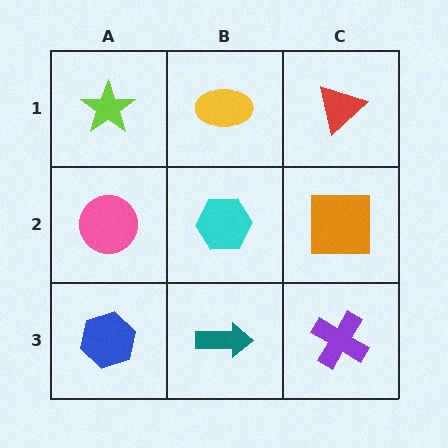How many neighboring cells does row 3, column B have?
3.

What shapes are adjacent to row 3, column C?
An orange square (row 2, column C), a teal arrow (row 3, column B).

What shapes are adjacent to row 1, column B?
A cyan hexagon (row 2, column B), a lime star (row 1, column A), a red triangle (row 1, column C).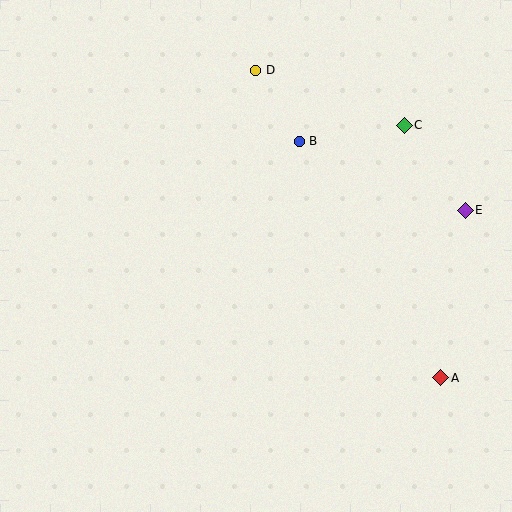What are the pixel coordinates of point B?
Point B is at (299, 141).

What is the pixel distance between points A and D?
The distance between A and D is 359 pixels.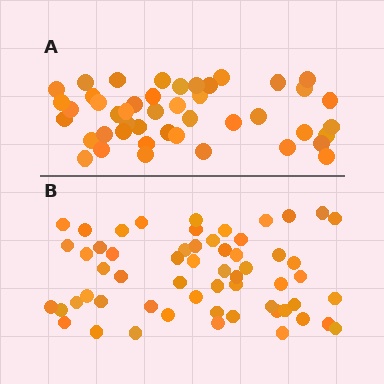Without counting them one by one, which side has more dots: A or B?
Region B (the bottom region) has more dots.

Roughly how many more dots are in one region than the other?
Region B has approximately 15 more dots than region A.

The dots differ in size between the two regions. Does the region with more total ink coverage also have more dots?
No. Region A has more total ink coverage because its dots are larger, but region B actually contains more individual dots. Total area can be misleading — the number of items is what matters here.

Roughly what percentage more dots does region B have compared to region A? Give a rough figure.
About 30% more.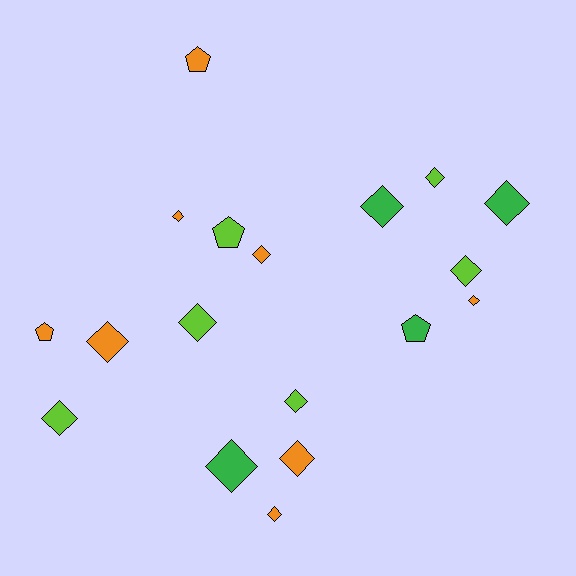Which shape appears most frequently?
Diamond, with 14 objects.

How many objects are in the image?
There are 18 objects.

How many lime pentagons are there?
There is 1 lime pentagon.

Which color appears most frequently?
Orange, with 8 objects.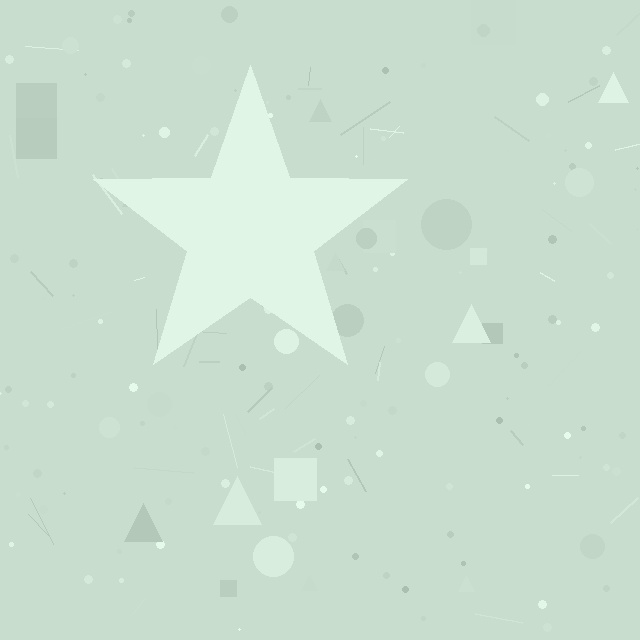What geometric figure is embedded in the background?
A star is embedded in the background.